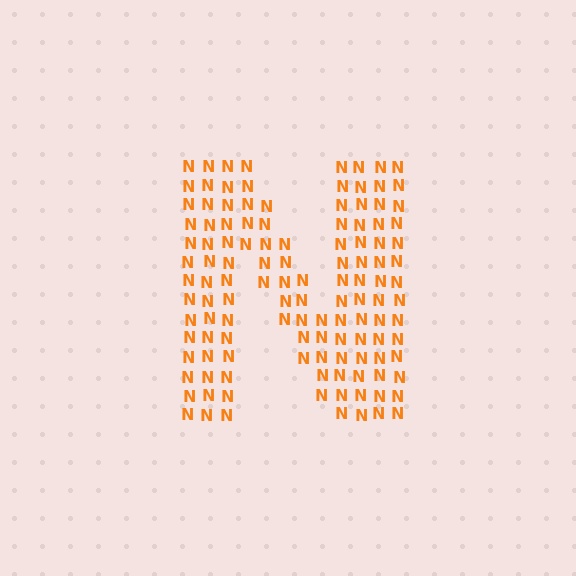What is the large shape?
The large shape is the letter N.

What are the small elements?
The small elements are letter N's.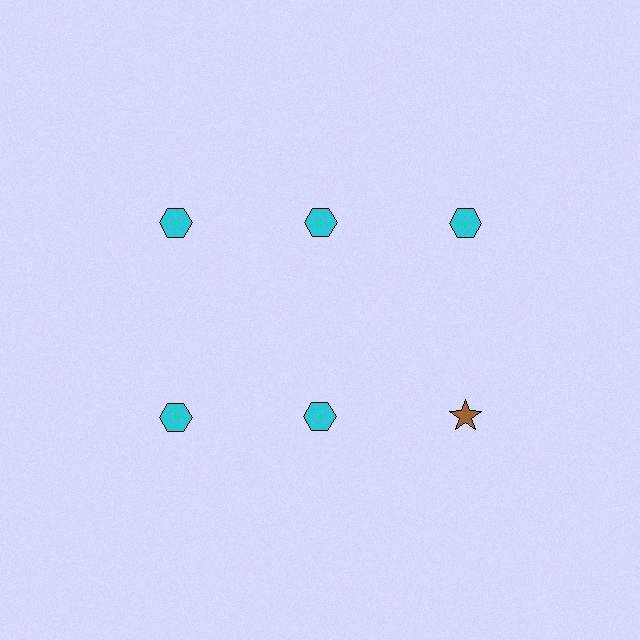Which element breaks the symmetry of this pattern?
The brown star in the second row, center column breaks the symmetry. All other shapes are cyan hexagons.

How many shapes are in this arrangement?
There are 6 shapes arranged in a grid pattern.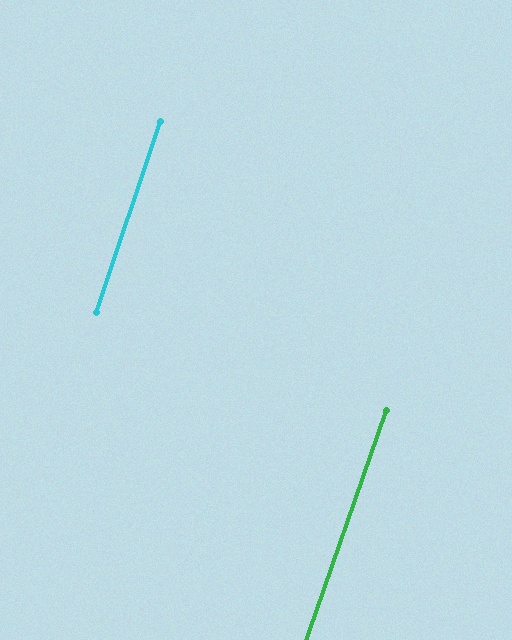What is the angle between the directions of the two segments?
Approximately 1 degree.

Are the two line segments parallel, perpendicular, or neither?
Parallel — their directions differ by only 0.6°.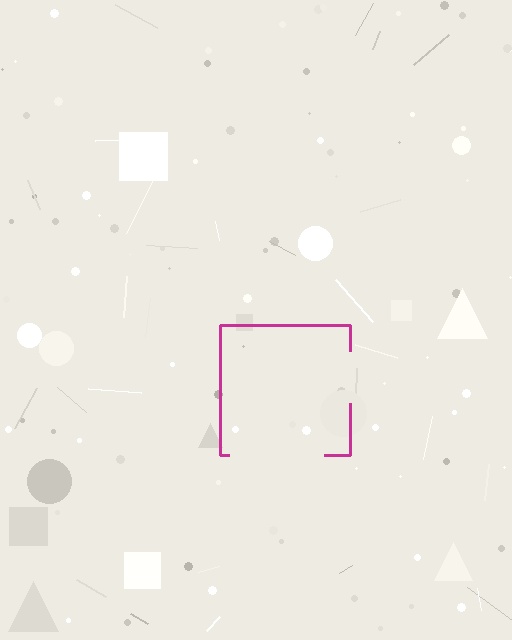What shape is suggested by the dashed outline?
The dashed outline suggests a square.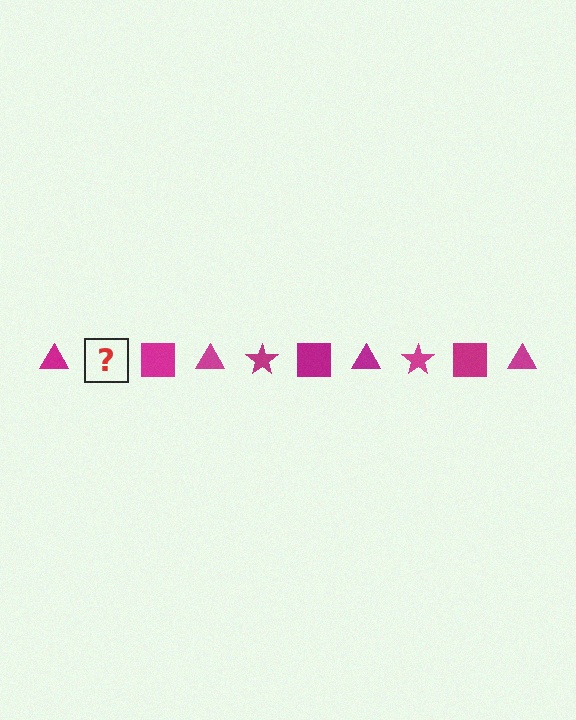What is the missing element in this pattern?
The missing element is a magenta star.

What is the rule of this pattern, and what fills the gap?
The rule is that the pattern cycles through triangle, star, square shapes in magenta. The gap should be filled with a magenta star.